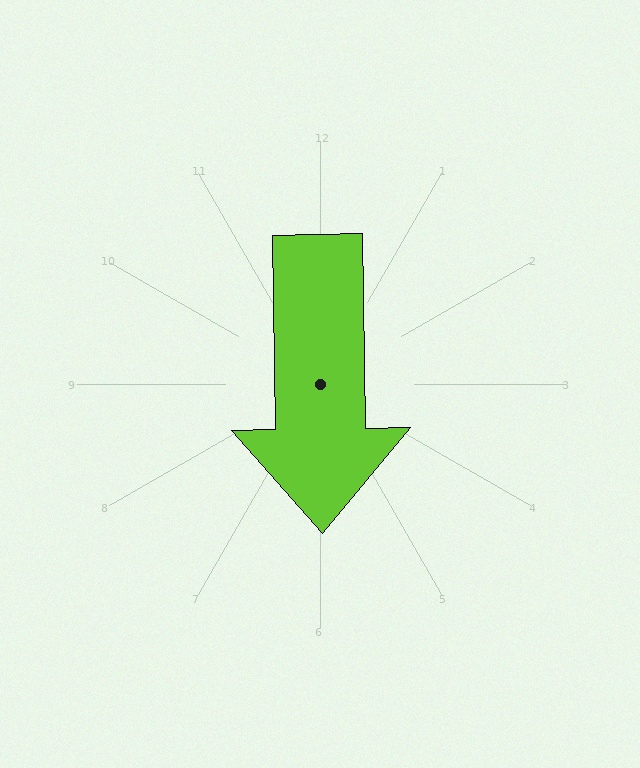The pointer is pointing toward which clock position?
Roughly 6 o'clock.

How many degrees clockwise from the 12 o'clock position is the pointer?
Approximately 179 degrees.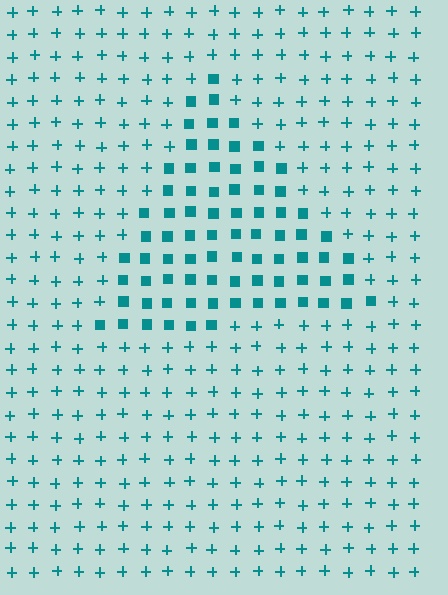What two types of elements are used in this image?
The image uses squares inside the triangle region and plus signs outside it.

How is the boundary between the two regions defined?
The boundary is defined by a change in element shape: squares inside vs. plus signs outside. All elements share the same color and spacing.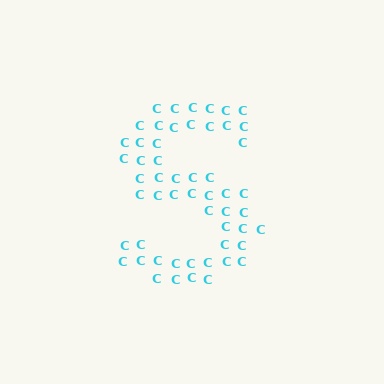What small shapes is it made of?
It is made of small letter C's.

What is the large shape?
The large shape is the letter S.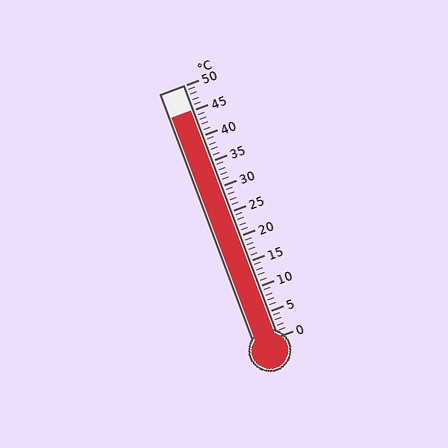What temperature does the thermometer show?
The thermometer shows approximately 45°C.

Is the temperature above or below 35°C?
The temperature is above 35°C.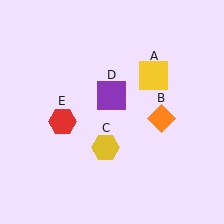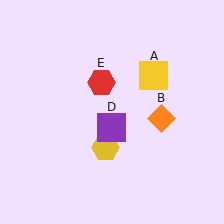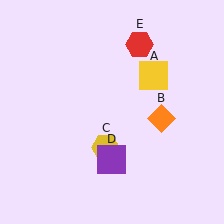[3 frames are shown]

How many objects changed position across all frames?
2 objects changed position: purple square (object D), red hexagon (object E).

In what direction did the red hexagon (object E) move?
The red hexagon (object E) moved up and to the right.